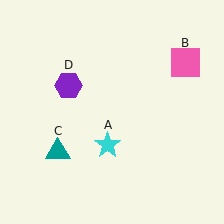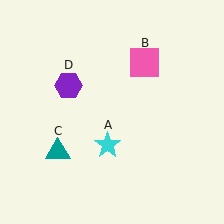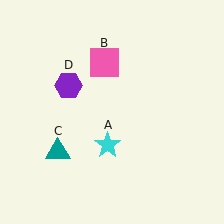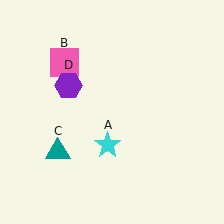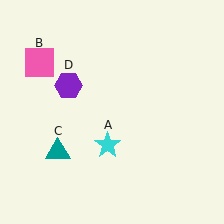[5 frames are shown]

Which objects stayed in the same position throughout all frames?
Cyan star (object A) and teal triangle (object C) and purple hexagon (object D) remained stationary.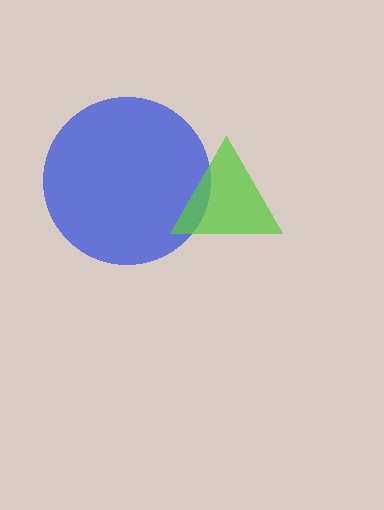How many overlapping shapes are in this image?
There are 2 overlapping shapes in the image.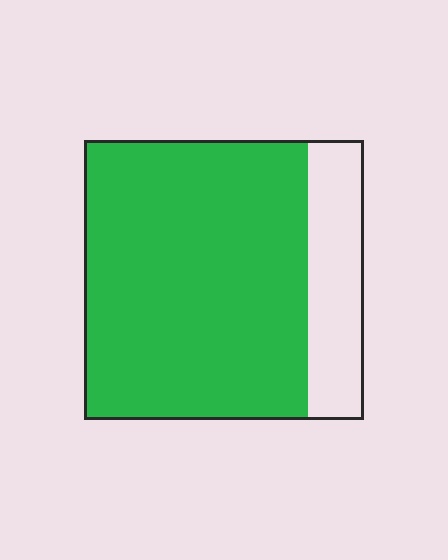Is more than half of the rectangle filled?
Yes.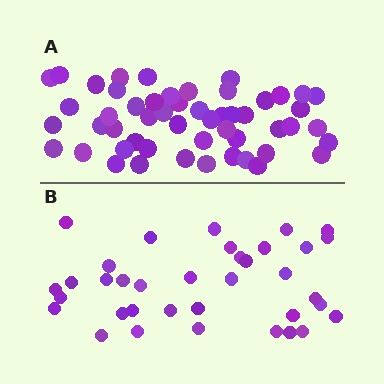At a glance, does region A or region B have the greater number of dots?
Region A (the top region) has more dots.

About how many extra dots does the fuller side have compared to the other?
Region A has approximately 15 more dots than region B.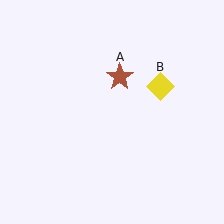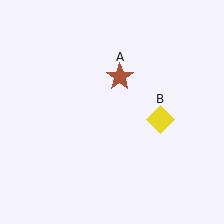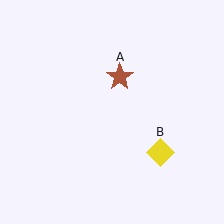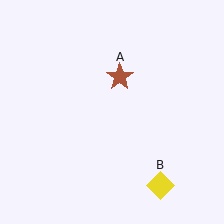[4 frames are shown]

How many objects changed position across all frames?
1 object changed position: yellow diamond (object B).